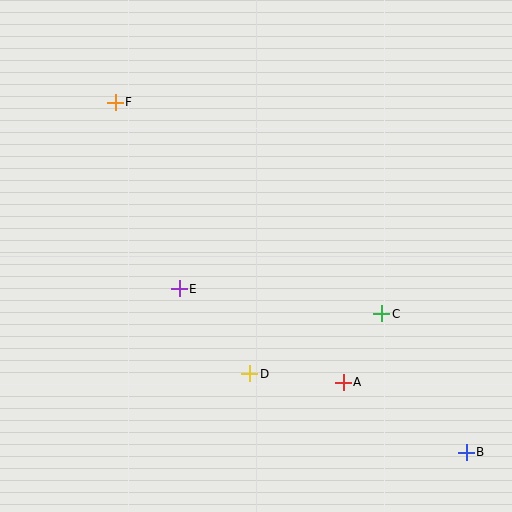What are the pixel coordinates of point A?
Point A is at (343, 382).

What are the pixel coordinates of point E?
Point E is at (179, 289).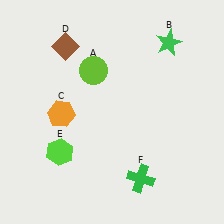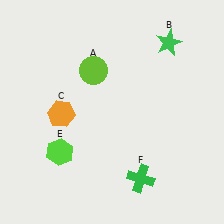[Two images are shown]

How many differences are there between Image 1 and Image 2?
There is 1 difference between the two images.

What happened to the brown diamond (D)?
The brown diamond (D) was removed in Image 2. It was in the top-left area of Image 1.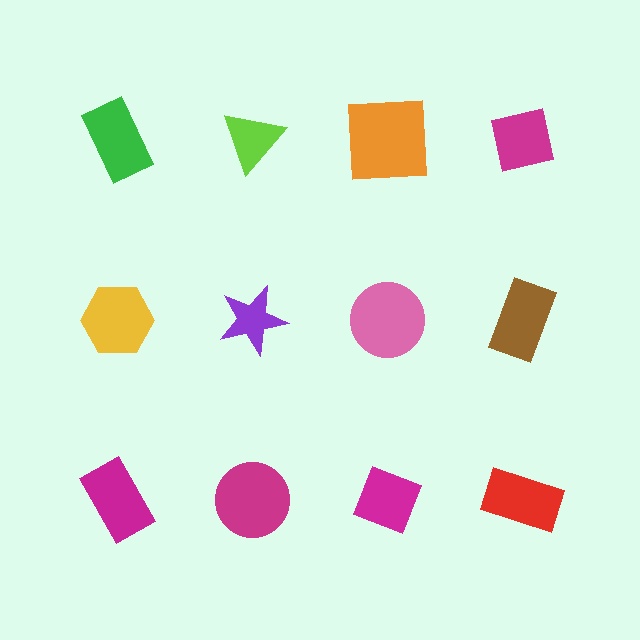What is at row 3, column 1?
A magenta rectangle.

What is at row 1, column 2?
A lime triangle.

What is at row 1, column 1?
A green rectangle.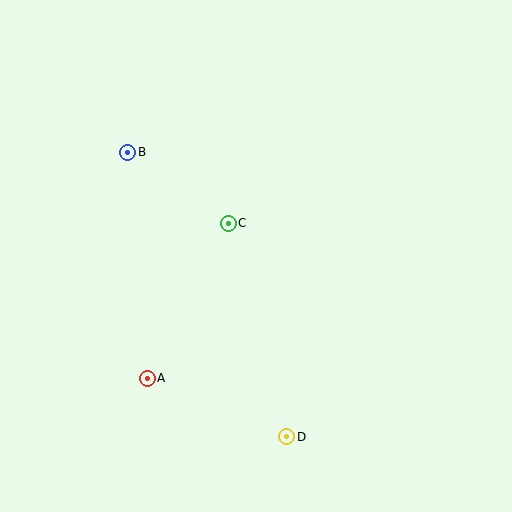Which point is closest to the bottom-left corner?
Point A is closest to the bottom-left corner.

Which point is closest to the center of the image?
Point C at (228, 223) is closest to the center.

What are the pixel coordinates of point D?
Point D is at (287, 437).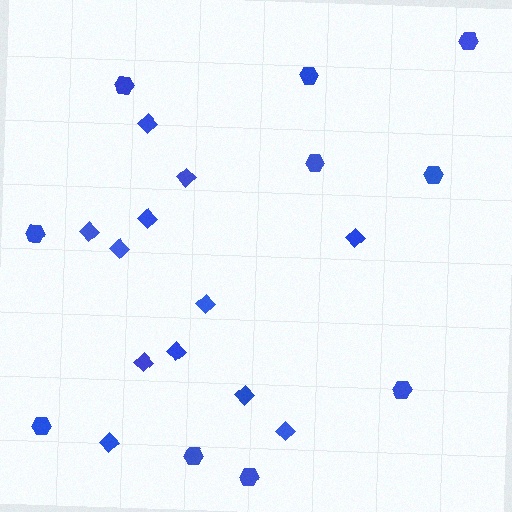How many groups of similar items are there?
There are 2 groups: one group of hexagons (10) and one group of diamonds (12).